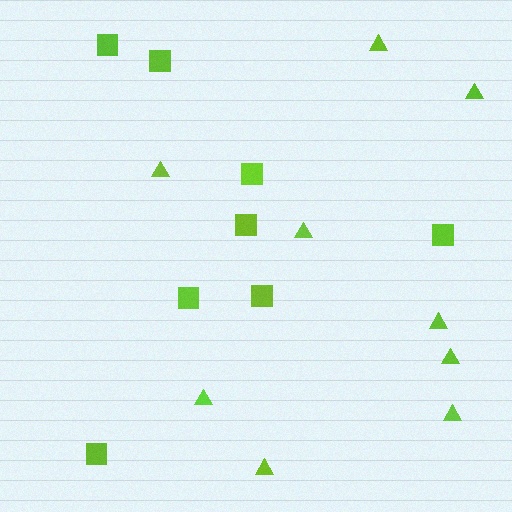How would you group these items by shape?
There are 2 groups: one group of squares (8) and one group of triangles (9).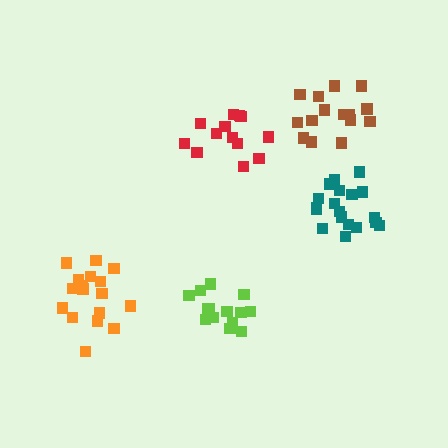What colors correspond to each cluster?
The clusters are colored: orange, red, teal, lime, brown.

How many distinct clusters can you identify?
There are 5 distinct clusters.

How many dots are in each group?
Group 1: 18 dots, Group 2: 13 dots, Group 3: 19 dots, Group 4: 14 dots, Group 5: 15 dots (79 total).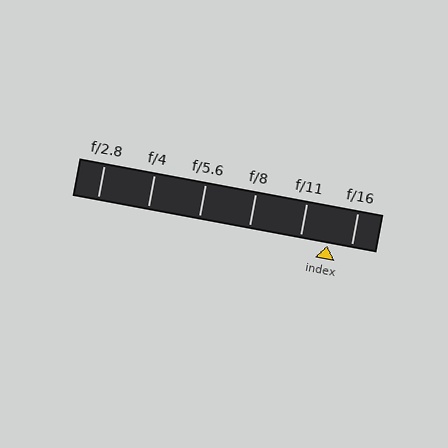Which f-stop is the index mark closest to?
The index mark is closest to f/16.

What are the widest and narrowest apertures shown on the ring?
The widest aperture shown is f/2.8 and the narrowest is f/16.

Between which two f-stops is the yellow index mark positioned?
The index mark is between f/11 and f/16.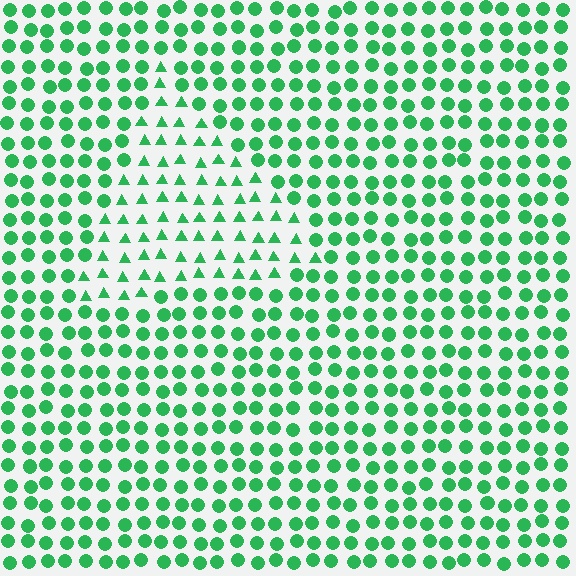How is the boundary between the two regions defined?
The boundary is defined by a change in element shape: triangles inside vs. circles outside. All elements share the same color and spacing.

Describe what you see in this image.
The image is filled with small green elements arranged in a uniform grid. A triangle-shaped region contains triangles, while the surrounding area contains circles. The boundary is defined purely by the change in element shape.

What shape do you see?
I see a triangle.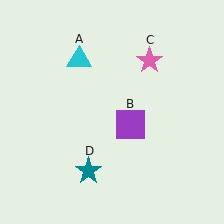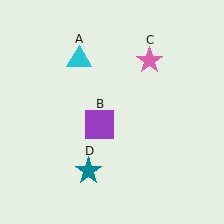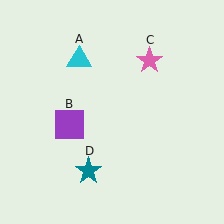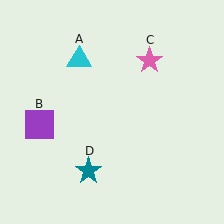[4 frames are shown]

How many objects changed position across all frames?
1 object changed position: purple square (object B).